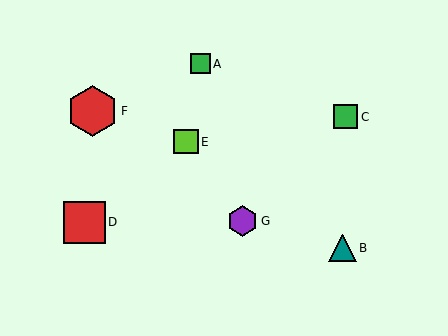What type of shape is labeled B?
Shape B is a teal triangle.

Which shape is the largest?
The red hexagon (labeled F) is the largest.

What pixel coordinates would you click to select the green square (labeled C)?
Click at (346, 117) to select the green square C.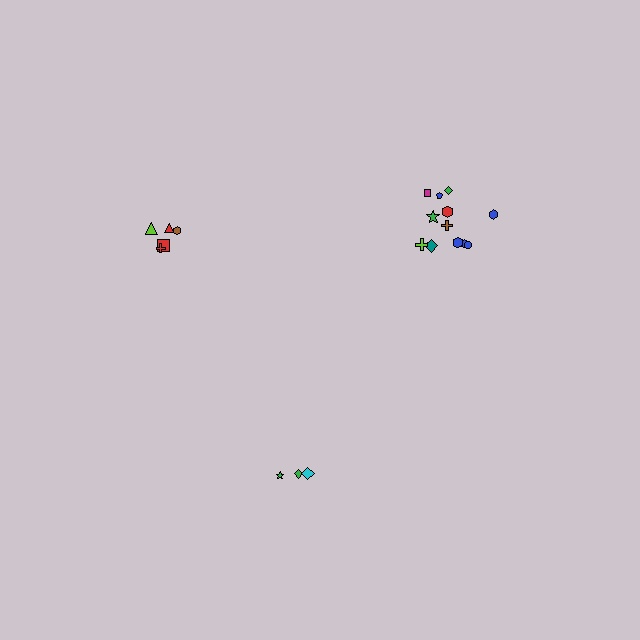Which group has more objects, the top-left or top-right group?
The top-right group.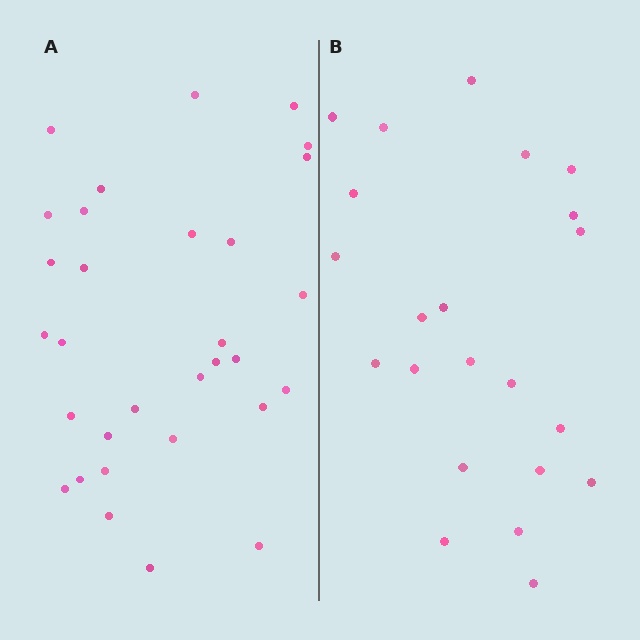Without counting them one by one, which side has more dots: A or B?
Region A (the left region) has more dots.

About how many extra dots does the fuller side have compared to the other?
Region A has roughly 8 or so more dots than region B.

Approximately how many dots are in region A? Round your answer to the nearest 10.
About 30 dots. (The exact count is 31, which rounds to 30.)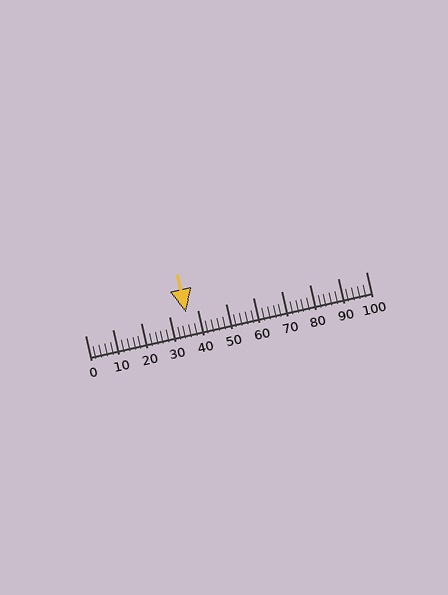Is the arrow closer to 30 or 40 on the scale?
The arrow is closer to 40.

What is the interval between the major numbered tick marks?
The major tick marks are spaced 10 units apart.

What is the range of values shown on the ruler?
The ruler shows values from 0 to 100.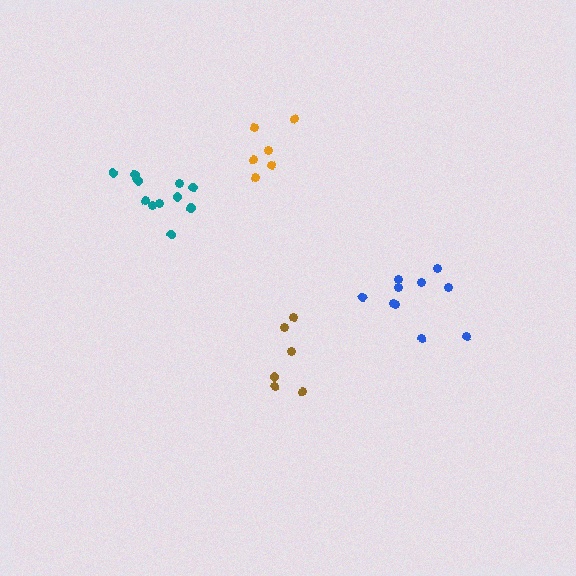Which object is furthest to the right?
The blue cluster is rightmost.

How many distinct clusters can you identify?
There are 4 distinct clusters.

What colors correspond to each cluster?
The clusters are colored: teal, orange, brown, blue.